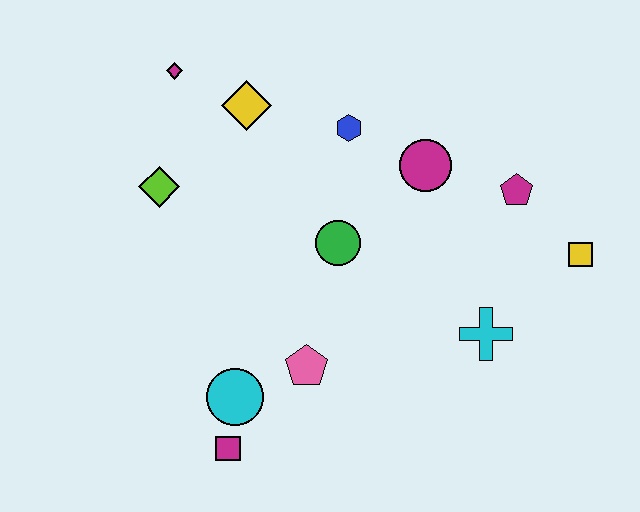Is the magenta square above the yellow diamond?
No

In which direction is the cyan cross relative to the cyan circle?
The cyan cross is to the right of the cyan circle.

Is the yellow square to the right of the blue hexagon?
Yes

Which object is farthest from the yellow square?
The magenta diamond is farthest from the yellow square.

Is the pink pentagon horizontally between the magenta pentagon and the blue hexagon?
No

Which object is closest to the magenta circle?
The blue hexagon is closest to the magenta circle.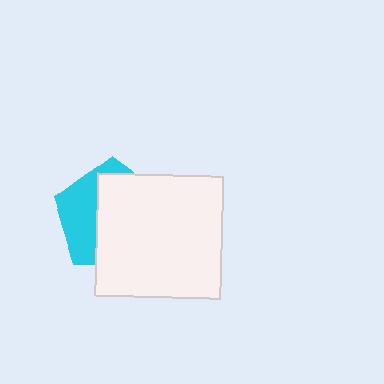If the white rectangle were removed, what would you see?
You would see the complete cyan pentagon.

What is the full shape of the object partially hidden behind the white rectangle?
The partially hidden object is a cyan pentagon.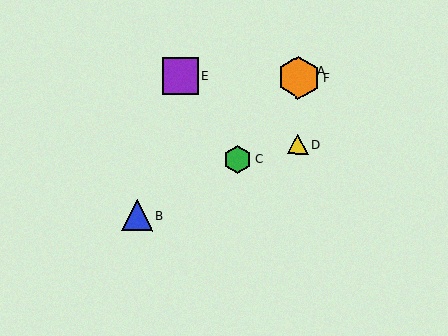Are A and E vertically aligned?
No, A is at x≈298 and E is at x≈180.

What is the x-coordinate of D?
Object D is at x≈298.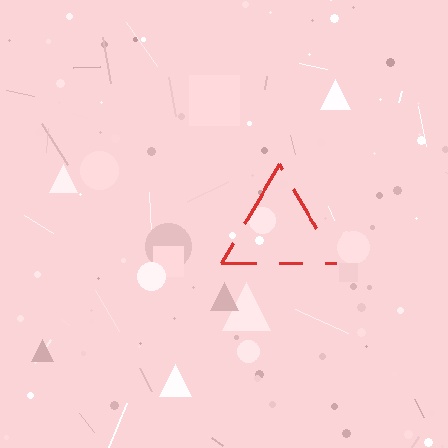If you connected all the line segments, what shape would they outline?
They would outline a triangle.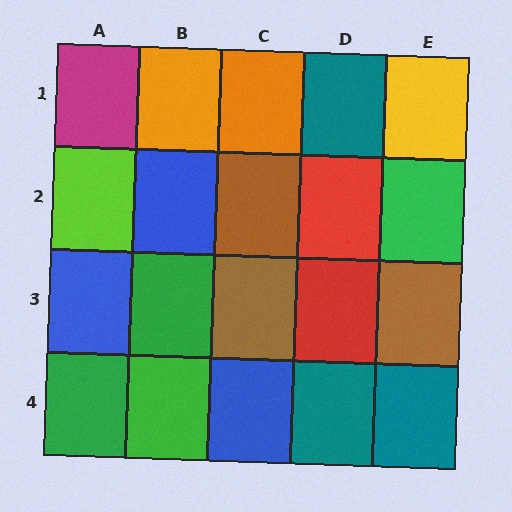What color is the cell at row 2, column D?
Red.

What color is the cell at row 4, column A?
Green.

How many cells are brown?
3 cells are brown.